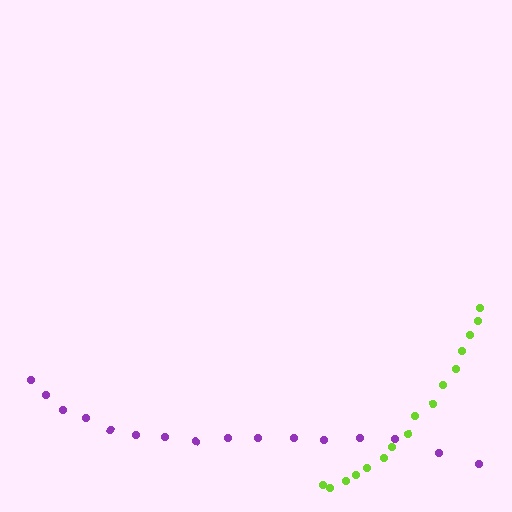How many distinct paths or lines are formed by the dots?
There are 2 distinct paths.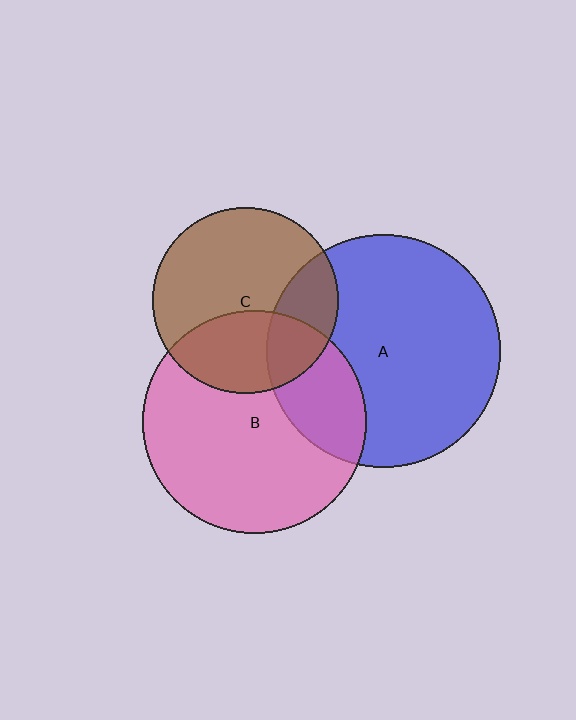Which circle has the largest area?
Circle A (blue).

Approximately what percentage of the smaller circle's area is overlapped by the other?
Approximately 25%.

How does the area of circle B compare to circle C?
Approximately 1.4 times.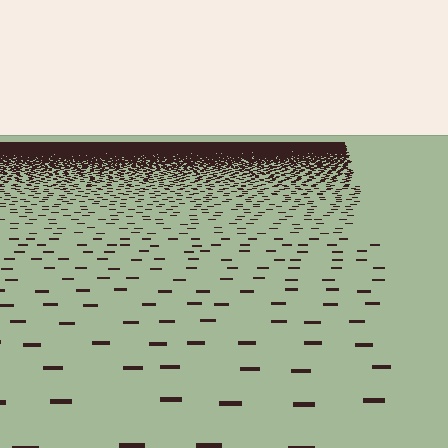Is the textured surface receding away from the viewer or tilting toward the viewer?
The surface is receding away from the viewer. Texture elements get smaller and denser toward the top.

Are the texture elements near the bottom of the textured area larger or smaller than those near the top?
Larger. Near the bottom, elements are closer to the viewer and appear at a bigger on-screen size.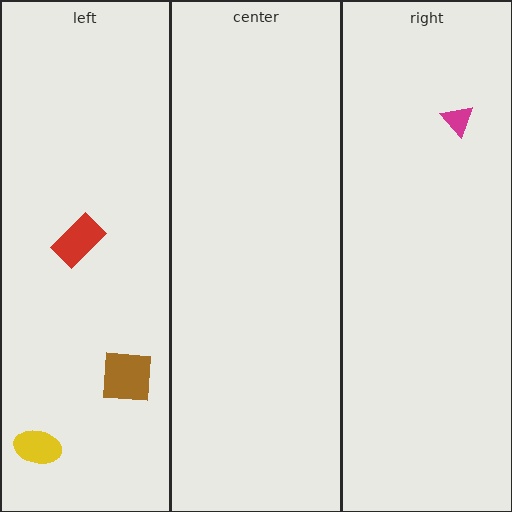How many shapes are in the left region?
3.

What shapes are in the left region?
The yellow ellipse, the red rectangle, the brown square.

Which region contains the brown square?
The left region.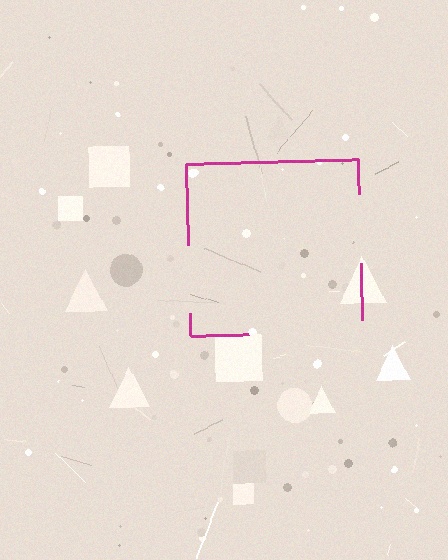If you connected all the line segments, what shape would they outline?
They would outline a square.